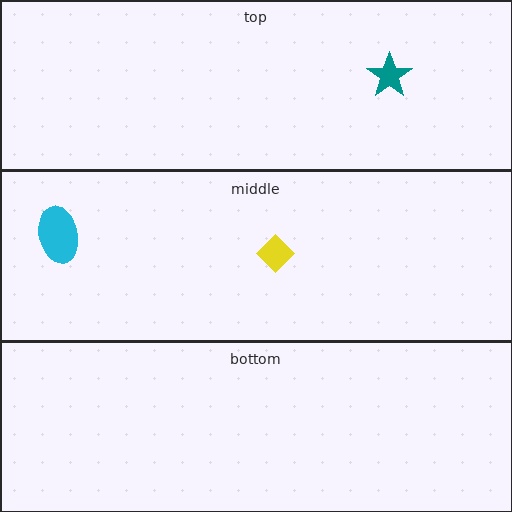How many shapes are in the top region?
1.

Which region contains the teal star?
The top region.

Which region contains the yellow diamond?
The middle region.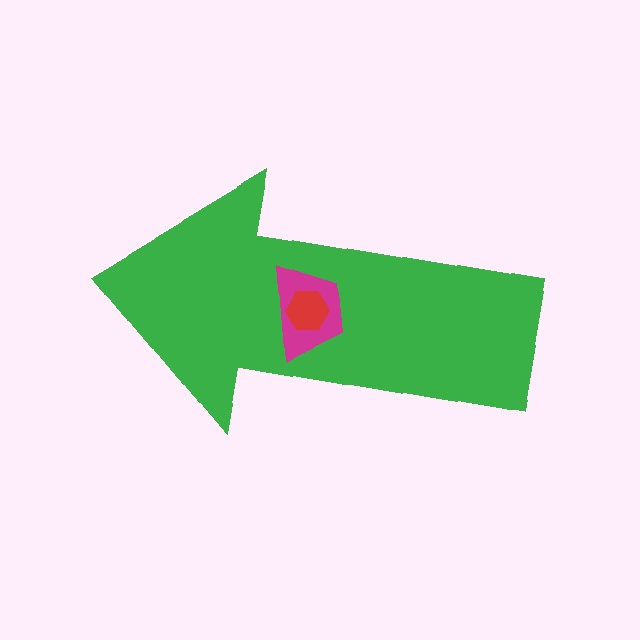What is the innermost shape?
The red hexagon.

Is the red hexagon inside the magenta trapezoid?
Yes.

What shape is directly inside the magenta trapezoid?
The red hexagon.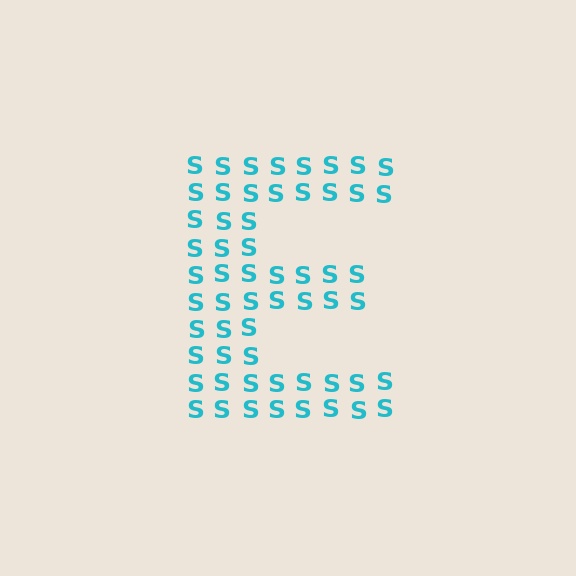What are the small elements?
The small elements are letter S's.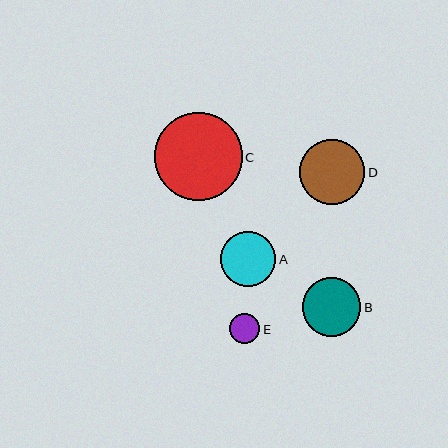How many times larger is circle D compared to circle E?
Circle D is approximately 2.2 times the size of circle E.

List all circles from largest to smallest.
From largest to smallest: C, D, B, A, E.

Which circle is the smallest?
Circle E is the smallest with a size of approximately 30 pixels.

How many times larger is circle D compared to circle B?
Circle D is approximately 1.1 times the size of circle B.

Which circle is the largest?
Circle C is the largest with a size of approximately 88 pixels.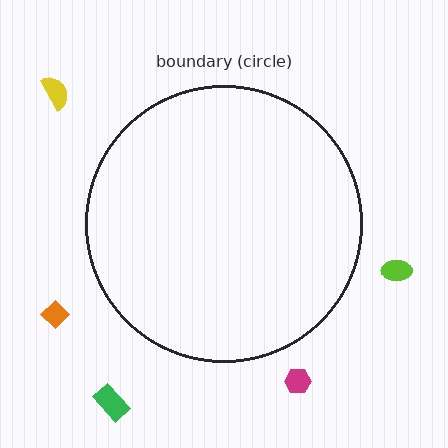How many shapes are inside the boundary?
0 inside, 5 outside.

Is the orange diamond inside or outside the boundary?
Outside.